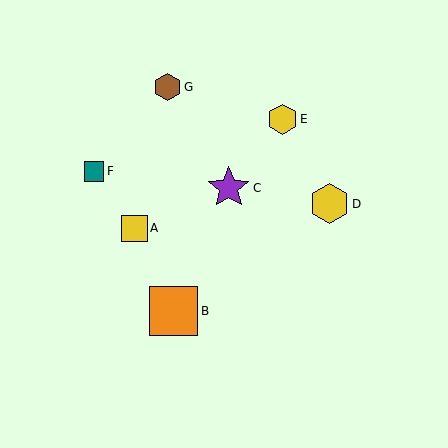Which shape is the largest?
The orange square (labeled B) is the largest.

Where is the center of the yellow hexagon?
The center of the yellow hexagon is at (283, 119).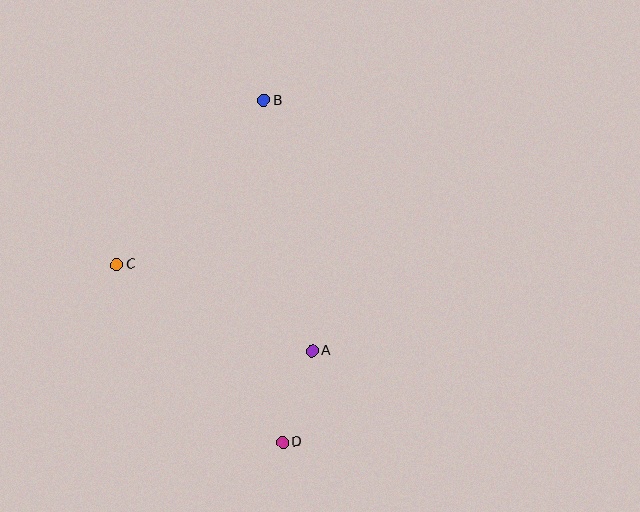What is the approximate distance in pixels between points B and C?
The distance between B and C is approximately 220 pixels.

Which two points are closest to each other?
Points A and D are closest to each other.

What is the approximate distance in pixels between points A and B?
The distance between A and B is approximately 255 pixels.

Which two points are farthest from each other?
Points B and D are farthest from each other.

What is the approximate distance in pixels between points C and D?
The distance between C and D is approximately 243 pixels.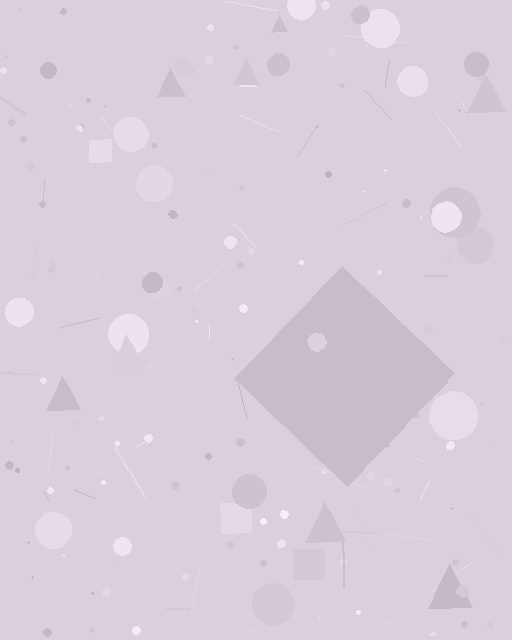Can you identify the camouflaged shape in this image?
The camouflaged shape is a diamond.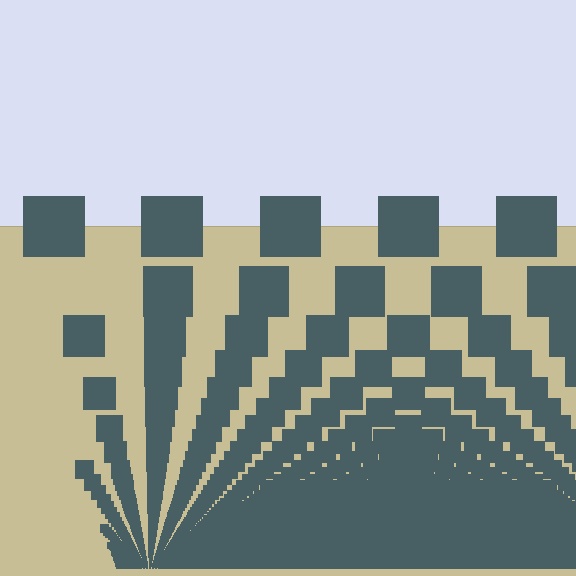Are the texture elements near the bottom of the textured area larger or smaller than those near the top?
Smaller. The gradient is inverted — elements near the bottom are smaller and denser.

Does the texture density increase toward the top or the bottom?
Density increases toward the bottom.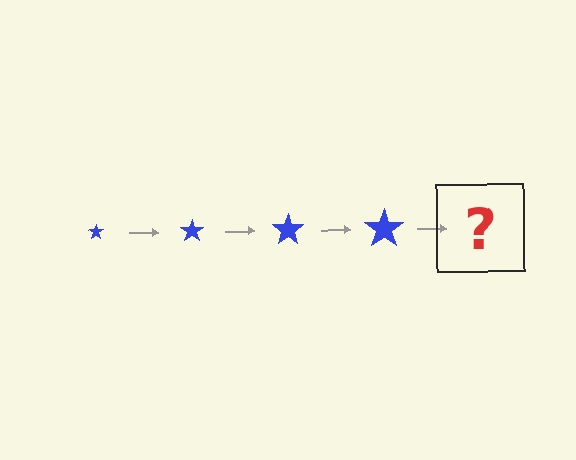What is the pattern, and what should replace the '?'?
The pattern is that the star gets progressively larger each step. The '?' should be a blue star, larger than the previous one.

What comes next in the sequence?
The next element should be a blue star, larger than the previous one.